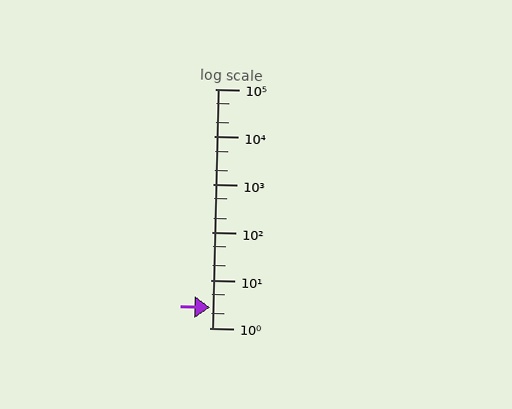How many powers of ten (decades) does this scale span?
The scale spans 5 decades, from 1 to 100000.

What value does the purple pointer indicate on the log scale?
The pointer indicates approximately 2.7.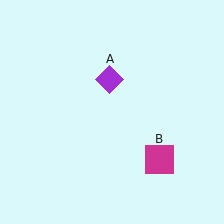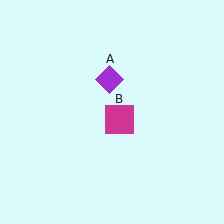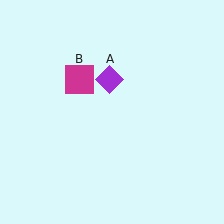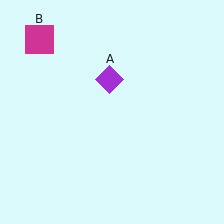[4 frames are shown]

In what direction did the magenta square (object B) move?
The magenta square (object B) moved up and to the left.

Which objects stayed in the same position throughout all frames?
Purple diamond (object A) remained stationary.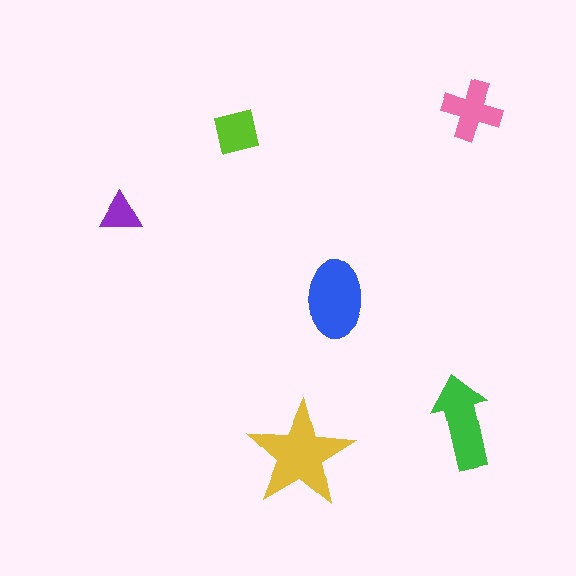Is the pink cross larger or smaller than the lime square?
Larger.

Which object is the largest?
The yellow star.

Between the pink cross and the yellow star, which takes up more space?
The yellow star.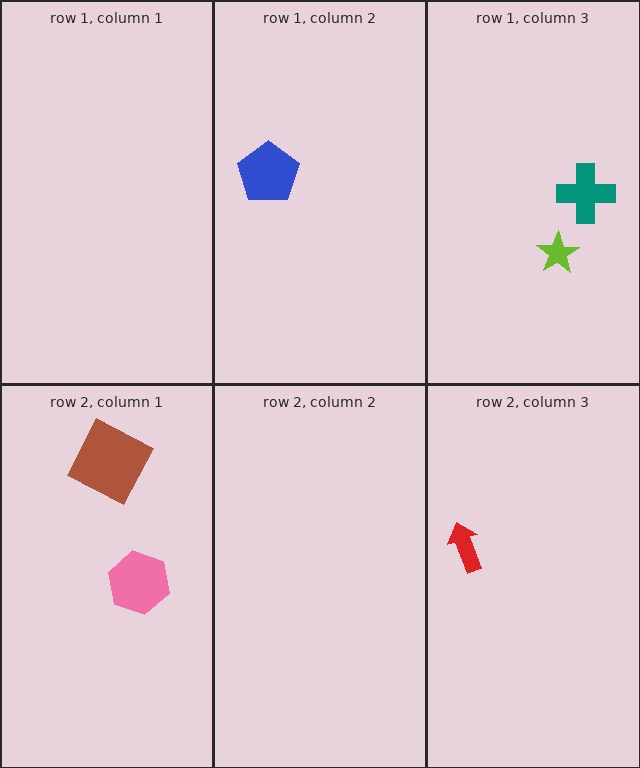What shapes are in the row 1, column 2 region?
The blue pentagon.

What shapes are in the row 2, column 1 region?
The brown square, the pink hexagon.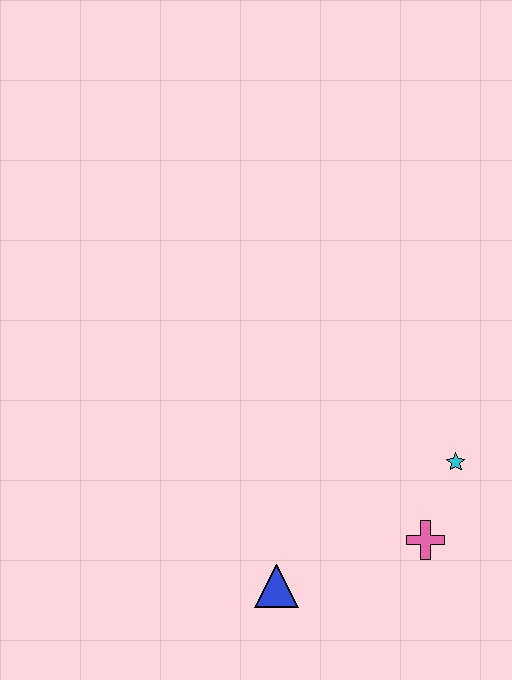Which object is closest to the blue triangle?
The pink cross is closest to the blue triangle.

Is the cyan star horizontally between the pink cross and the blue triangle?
No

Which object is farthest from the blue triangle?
The cyan star is farthest from the blue triangle.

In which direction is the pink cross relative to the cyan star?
The pink cross is below the cyan star.